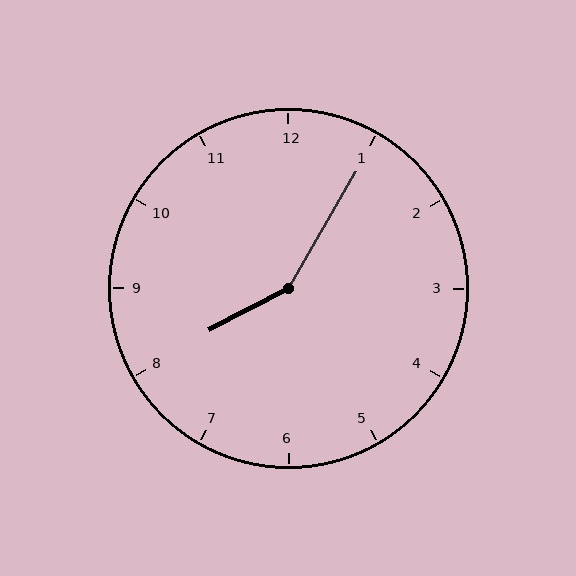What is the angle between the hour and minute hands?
Approximately 148 degrees.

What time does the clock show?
8:05.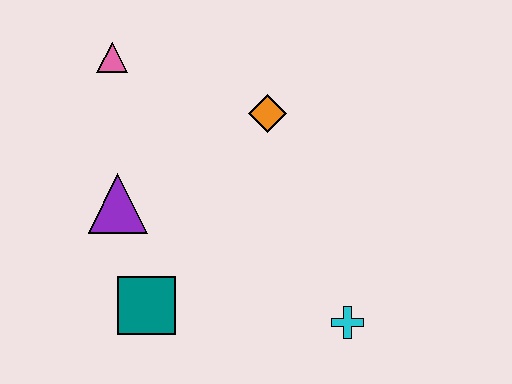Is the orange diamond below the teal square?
No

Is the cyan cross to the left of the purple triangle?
No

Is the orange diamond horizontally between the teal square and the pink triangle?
No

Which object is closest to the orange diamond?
The pink triangle is closest to the orange diamond.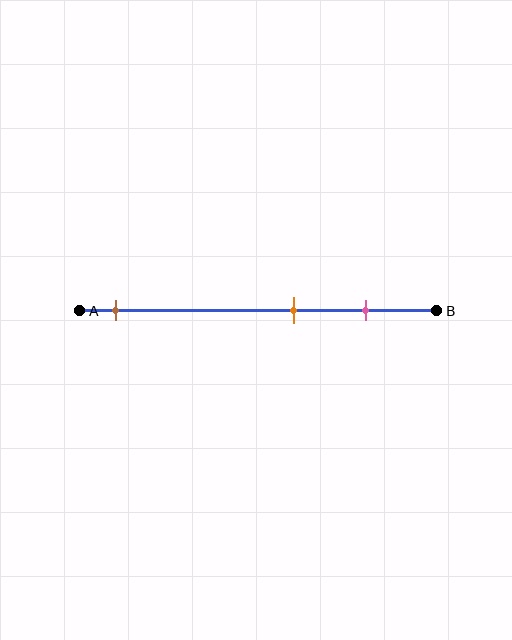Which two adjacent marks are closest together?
The orange and pink marks are the closest adjacent pair.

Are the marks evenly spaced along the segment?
No, the marks are not evenly spaced.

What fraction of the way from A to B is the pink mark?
The pink mark is approximately 80% (0.8) of the way from A to B.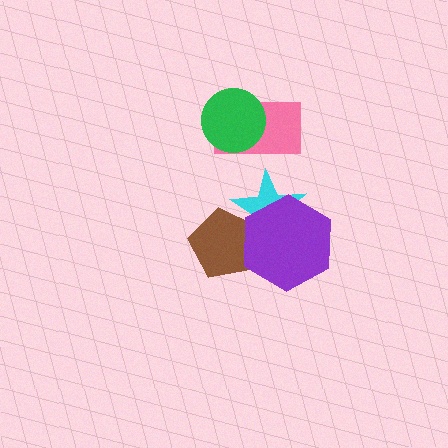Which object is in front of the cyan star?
The purple hexagon is in front of the cyan star.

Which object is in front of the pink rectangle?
The green circle is in front of the pink rectangle.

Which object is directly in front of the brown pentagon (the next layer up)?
The cyan star is directly in front of the brown pentagon.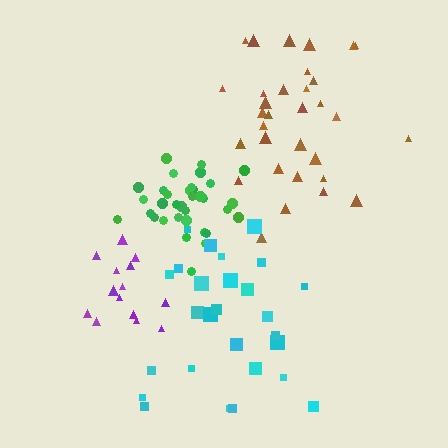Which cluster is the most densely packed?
Green.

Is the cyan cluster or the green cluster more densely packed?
Green.